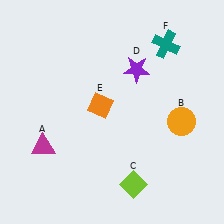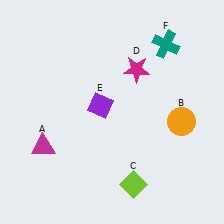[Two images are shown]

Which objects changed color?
D changed from purple to magenta. E changed from orange to purple.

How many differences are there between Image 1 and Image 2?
There are 2 differences between the two images.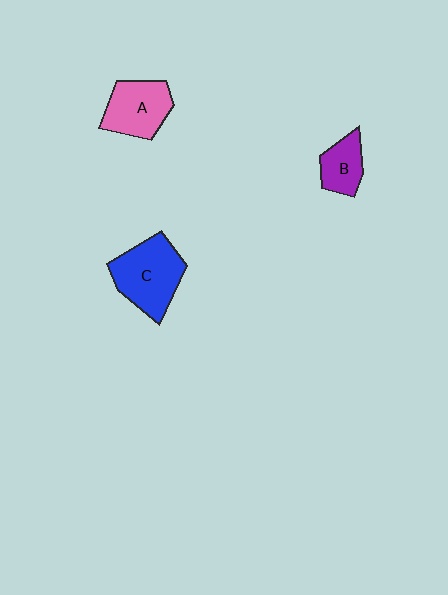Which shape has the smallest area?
Shape B (purple).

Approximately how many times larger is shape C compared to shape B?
Approximately 1.9 times.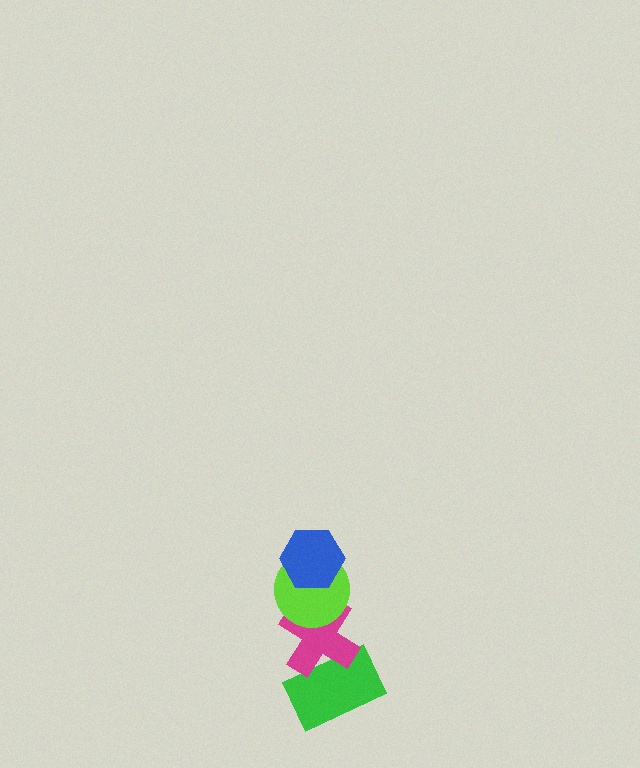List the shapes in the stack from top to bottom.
From top to bottom: the blue hexagon, the lime circle, the magenta cross, the green rectangle.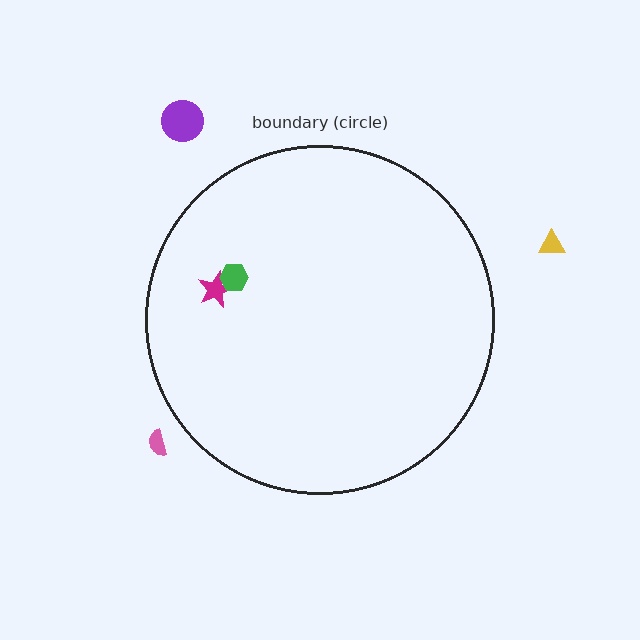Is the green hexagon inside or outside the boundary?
Inside.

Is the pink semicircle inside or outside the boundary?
Outside.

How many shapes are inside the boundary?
2 inside, 3 outside.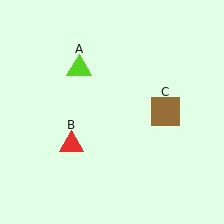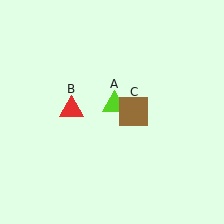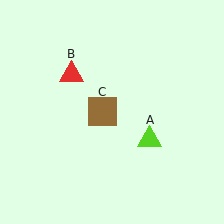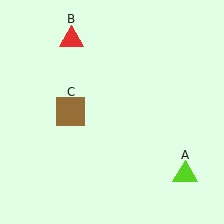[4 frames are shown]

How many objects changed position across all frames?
3 objects changed position: lime triangle (object A), red triangle (object B), brown square (object C).